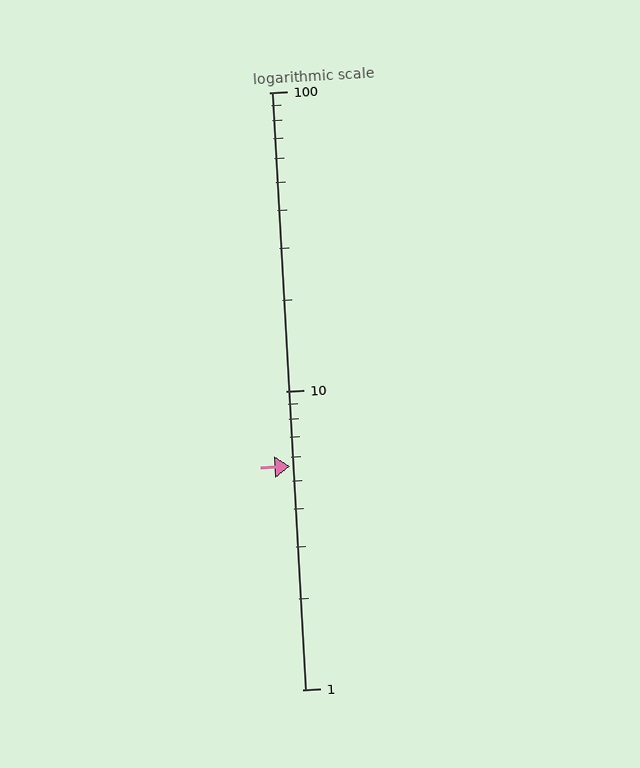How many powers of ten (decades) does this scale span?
The scale spans 2 decades, from 1 to 100.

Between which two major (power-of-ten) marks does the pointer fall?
The pointer is between 1 and 10.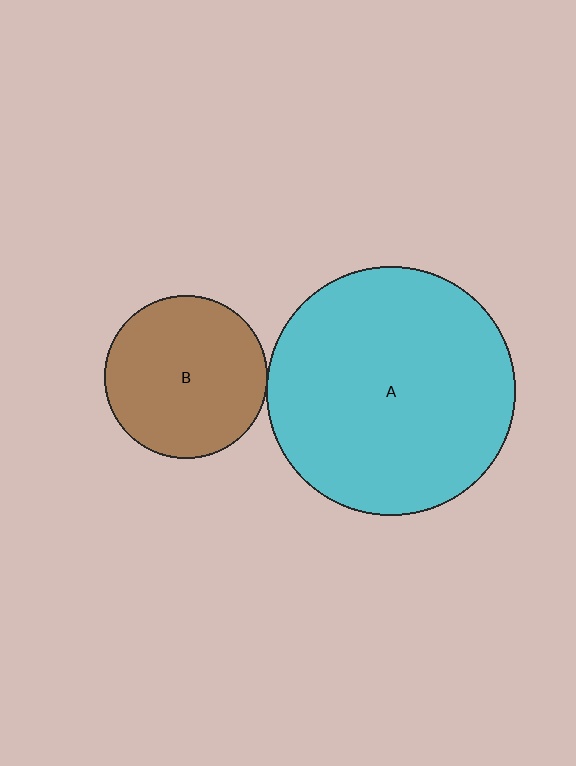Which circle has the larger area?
Circle A (cyan).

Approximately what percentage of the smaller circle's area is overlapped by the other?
Approximately 5%.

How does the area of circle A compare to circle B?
Approximately 2.3 times.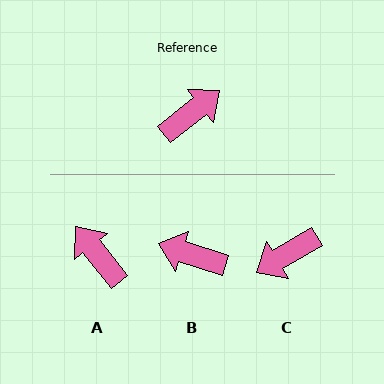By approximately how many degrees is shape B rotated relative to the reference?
Approximately 124 degrees counter-clockwise.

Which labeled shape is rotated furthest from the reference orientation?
C, about 172 degrees away.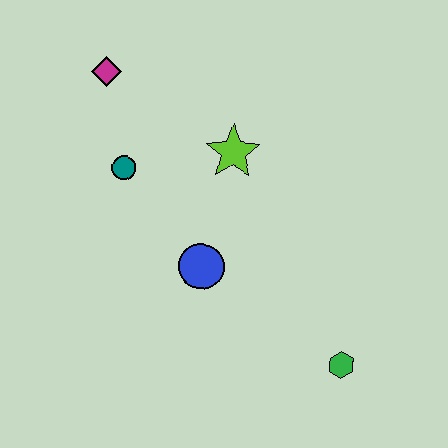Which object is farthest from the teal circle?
The green hexagon is farthest from the teal circle.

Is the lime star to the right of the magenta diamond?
Yes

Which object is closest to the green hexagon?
The blue circle is closest to the green hexagon.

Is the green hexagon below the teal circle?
Yes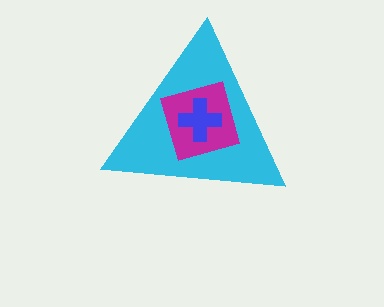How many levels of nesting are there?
3.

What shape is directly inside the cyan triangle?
The magenta square.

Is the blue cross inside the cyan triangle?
Yes.